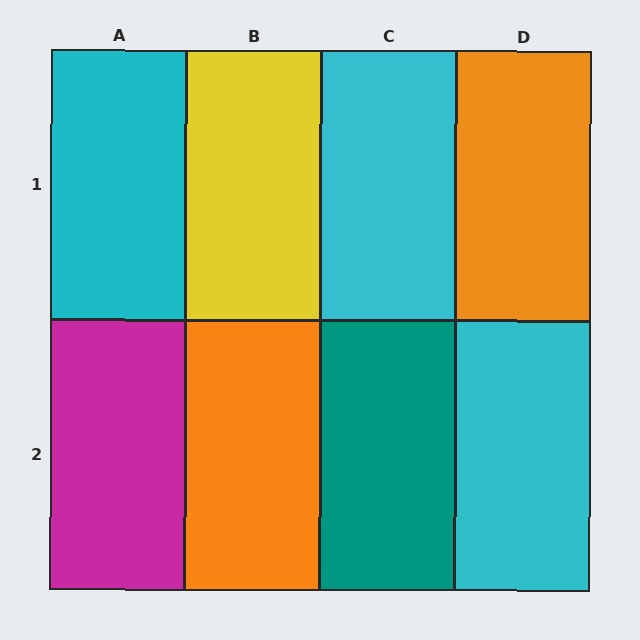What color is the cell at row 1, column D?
Orange.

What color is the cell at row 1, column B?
Yellow.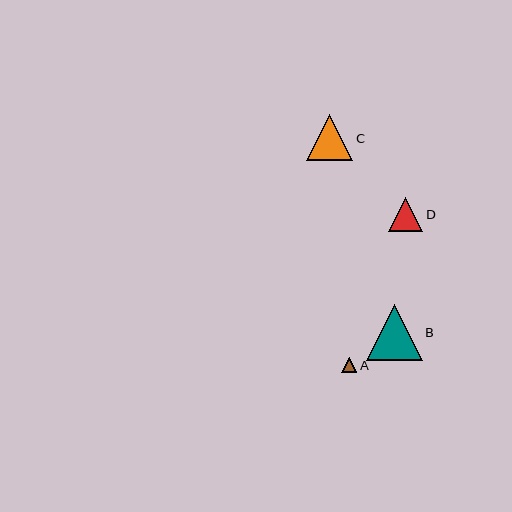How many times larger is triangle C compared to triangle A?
Triangle C is approximately 3.0 times the size of triangle A.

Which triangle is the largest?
Triangle B is the largest with a size of approximately 55 pixels.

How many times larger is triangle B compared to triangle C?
Triangle B is approximately 1.2 times the size of triangle C.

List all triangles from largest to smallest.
From largest to smallest: B, C, D, A.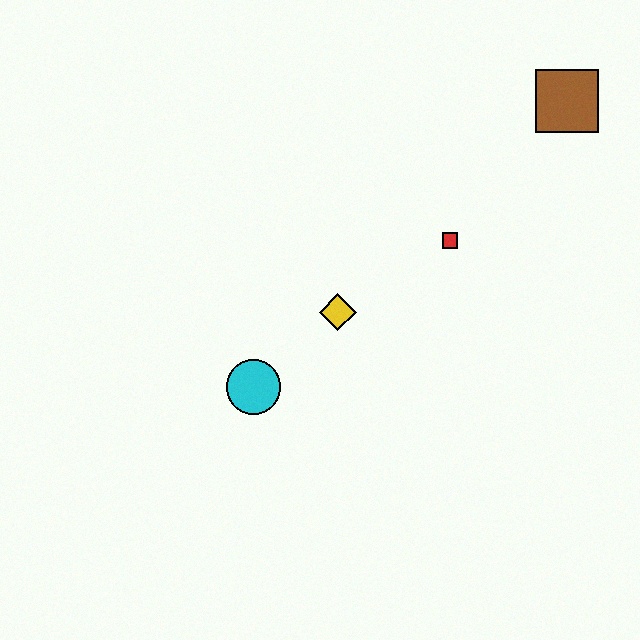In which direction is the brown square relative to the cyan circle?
The brown square is to the right of the cyan circle.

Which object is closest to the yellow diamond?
The cyan circle is closest to the yellow diamond.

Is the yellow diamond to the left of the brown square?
Yes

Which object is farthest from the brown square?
The cyan circle is farthest from the brown square.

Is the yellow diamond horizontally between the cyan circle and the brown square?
Yes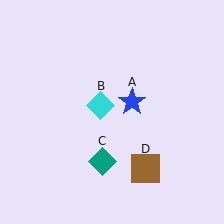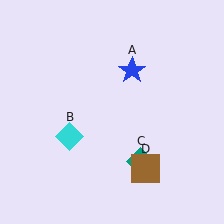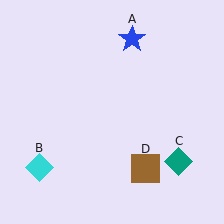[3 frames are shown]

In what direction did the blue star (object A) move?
The blue star (object A) moved up.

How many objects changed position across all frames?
3 objects changed position: blue star (object A), cyan diamond (object B), teal diamond (object C).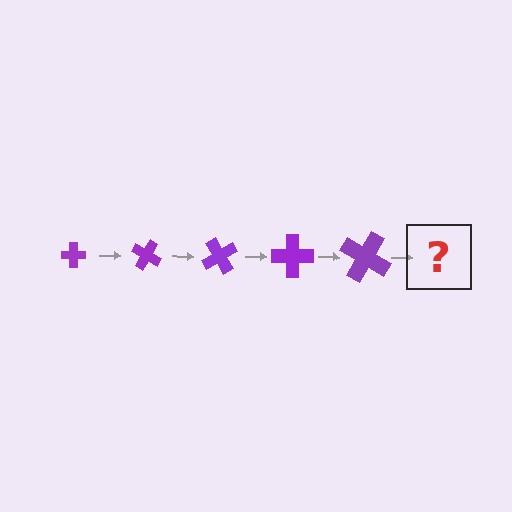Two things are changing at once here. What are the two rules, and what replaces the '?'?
The two rules are that the cross grows larger each step and it rotates 30 degrees each step. The '?' should be a cross, larger than the previous one and rotated 150 degrees from the start.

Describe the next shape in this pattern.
It should be a cross, larger than the previous one and rotated 150 degrees from the start.